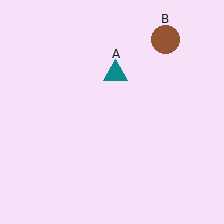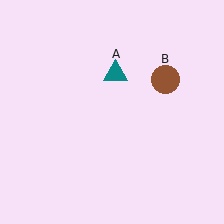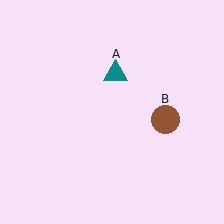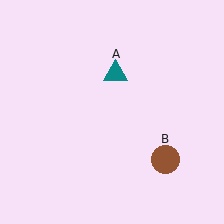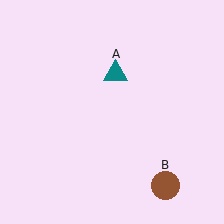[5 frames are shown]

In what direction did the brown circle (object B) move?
The brown circle (object B) moved down.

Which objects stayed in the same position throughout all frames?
Teal triangle (object A) remained stationary.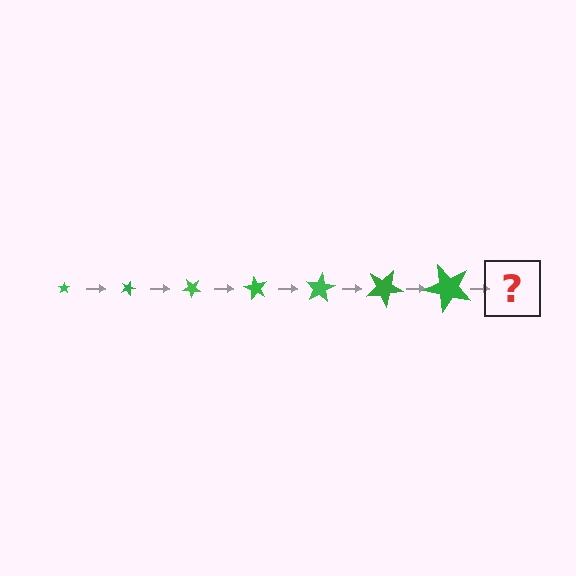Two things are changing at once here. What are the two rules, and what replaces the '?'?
The two rules are that the star grows larger each step and it rotates 20 degrees each step. The '?' should be a star, larger than the previous one and rotated 140 degrees from the start.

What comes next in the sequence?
The next element should be a star, larger than the previous one and rotated 140 degrees from the start.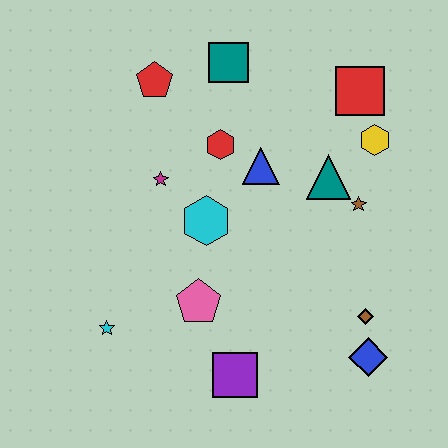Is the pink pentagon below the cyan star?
No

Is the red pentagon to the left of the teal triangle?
Yes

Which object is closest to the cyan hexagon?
The magenta star is closest to the cyan hexagon.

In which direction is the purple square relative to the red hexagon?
The purple square is below the red hexagon.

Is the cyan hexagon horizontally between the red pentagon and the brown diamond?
Yes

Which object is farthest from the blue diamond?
The red pentagon is farthest from the blue diamond.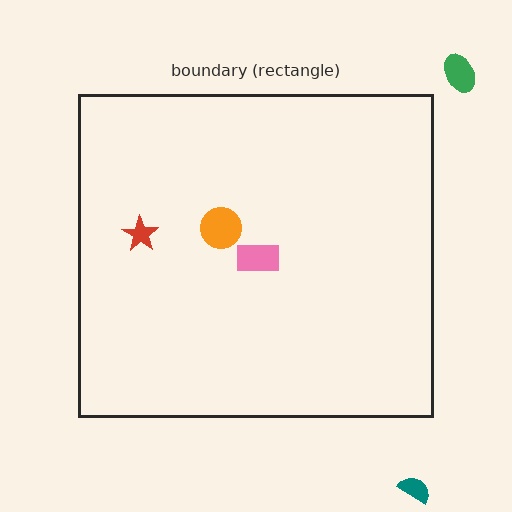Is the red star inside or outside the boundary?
Inside.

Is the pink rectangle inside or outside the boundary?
Inside.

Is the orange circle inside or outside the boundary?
Inside.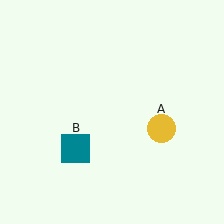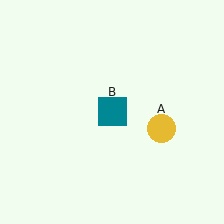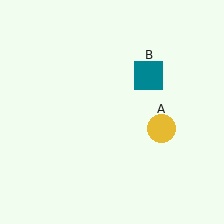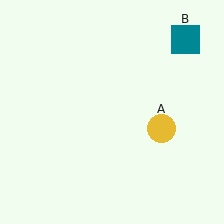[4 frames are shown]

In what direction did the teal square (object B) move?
The teal square (object B) moved up and to the right.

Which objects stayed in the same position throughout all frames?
Yellow circle (object A) remained stationary.